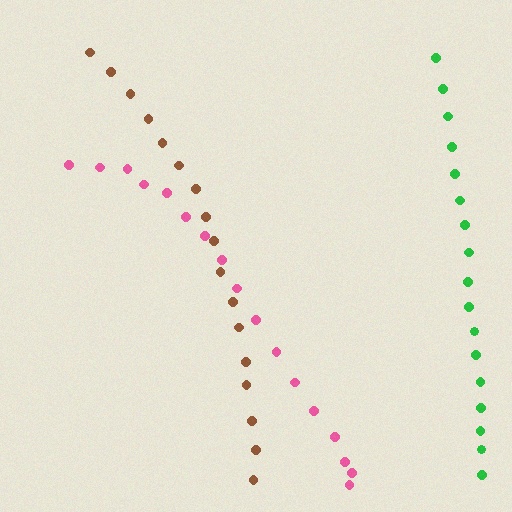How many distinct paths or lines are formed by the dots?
There are 3 distinct paths.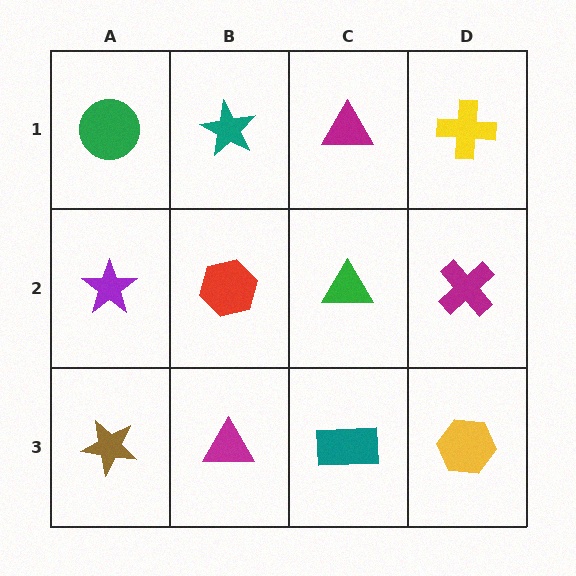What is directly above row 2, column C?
A magenta triangle.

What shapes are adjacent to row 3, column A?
A purple star (row 2, column A), a magenta triangle (row 3, column B).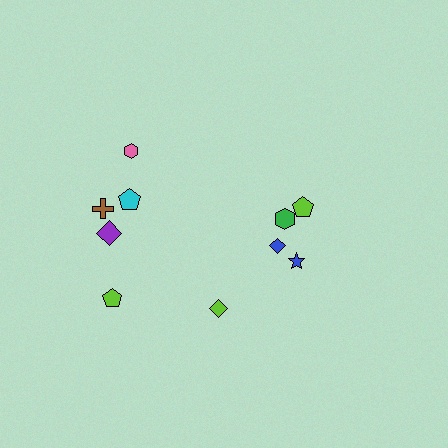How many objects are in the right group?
There are 4 objects.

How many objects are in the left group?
There are 6 objects.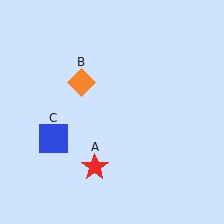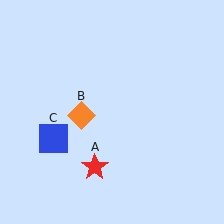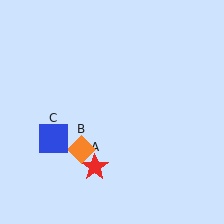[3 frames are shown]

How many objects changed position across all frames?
1 object changed position: orange diamond (object B).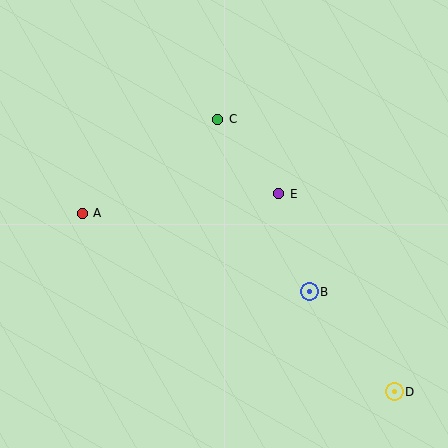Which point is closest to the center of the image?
Point E at (279, 194) is closest to the center.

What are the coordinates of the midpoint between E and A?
The midpoint between E and A is at (180, 203).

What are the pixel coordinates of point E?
Point E is at (279, 194).